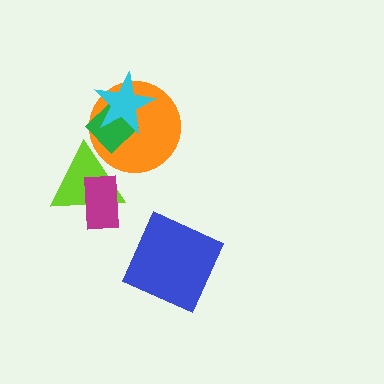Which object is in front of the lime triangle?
The magenta rectangle is in front of the lime triangle.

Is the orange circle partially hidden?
Yes, it is partially covered by another shape.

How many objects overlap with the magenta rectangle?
1 object overlaps with the magenta rectangle.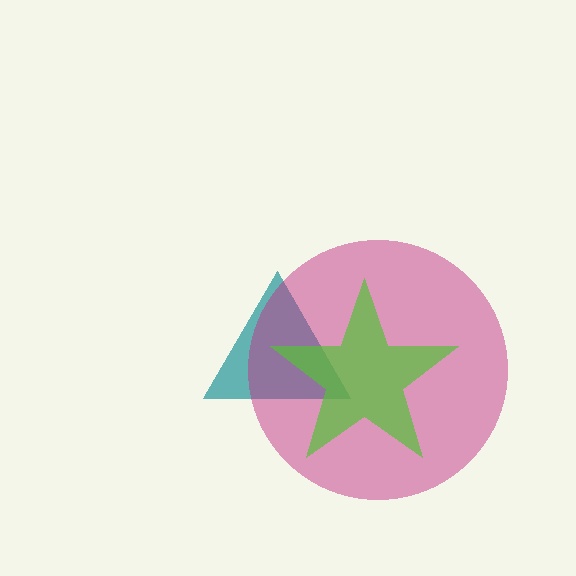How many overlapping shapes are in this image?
There are 3 overlapping shapes in the image.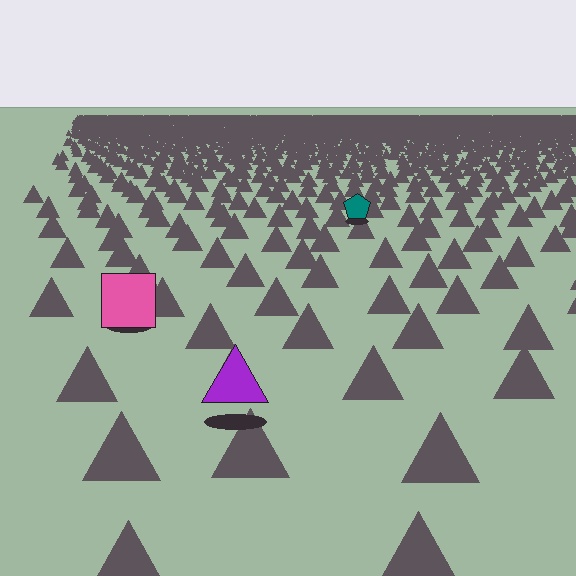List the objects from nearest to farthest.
From nearest to farthest: the purple triangle, the pink square, the teal pentagon.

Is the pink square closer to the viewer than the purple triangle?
No. The purple triangle is closer — you can tell from the texture gradient: the ground texture is coarser near it.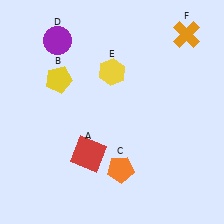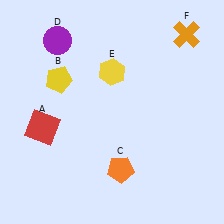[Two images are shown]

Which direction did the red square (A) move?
The red square (A) moved left.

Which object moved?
The red square (A) moved left.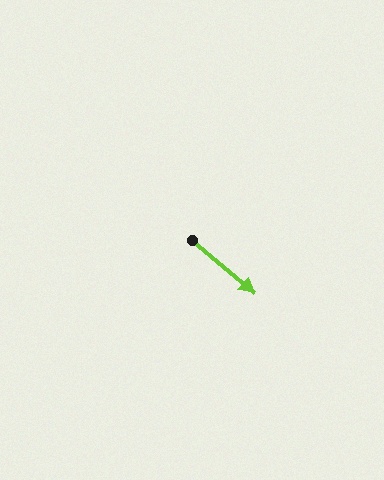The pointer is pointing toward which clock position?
Roughly 4 o'clock.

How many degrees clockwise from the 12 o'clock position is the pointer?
Approximately 130 degrees.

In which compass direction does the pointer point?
Southeast.